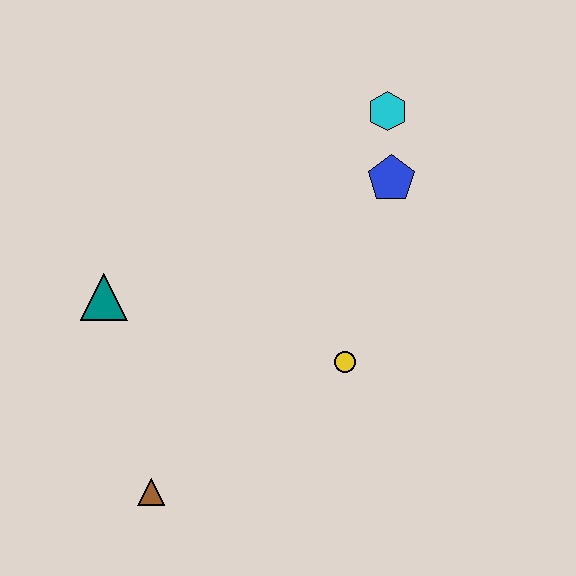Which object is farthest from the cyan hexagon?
The brown triangle is farthest from the cyan hexagon.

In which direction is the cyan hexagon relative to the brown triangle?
The cyan hexagon is above the brown triangle.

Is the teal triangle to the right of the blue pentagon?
No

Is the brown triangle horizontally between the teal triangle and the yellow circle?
Yes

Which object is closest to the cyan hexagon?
The blue pentagon is closest to the cyan hexagon.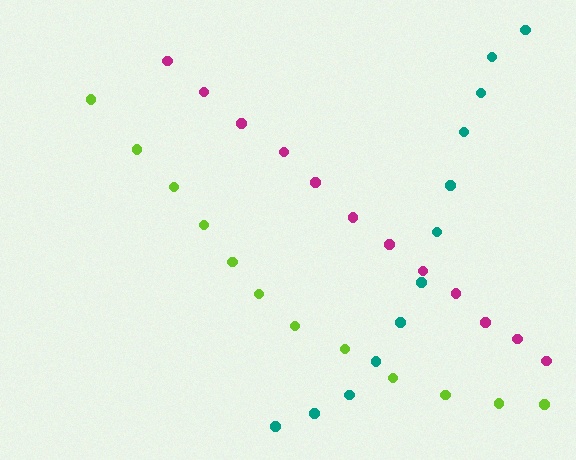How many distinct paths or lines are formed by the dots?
There are 3 distinct paths.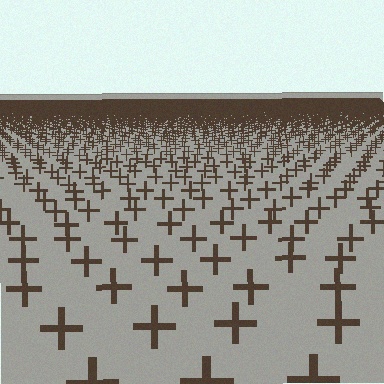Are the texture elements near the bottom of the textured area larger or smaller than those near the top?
Larger. Near the bottom, elements are closer to the viewer and appear at a bigger on-screen size.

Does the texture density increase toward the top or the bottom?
Density increases toward the top.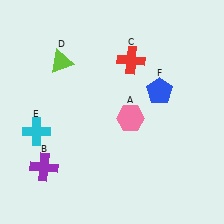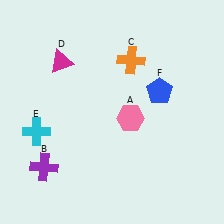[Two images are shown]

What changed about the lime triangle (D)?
In Image 1, D is lime. In Image 2, it changed to magenta.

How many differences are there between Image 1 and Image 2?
There are 2 differences between the two images.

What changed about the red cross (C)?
In Image 1, C is red. In Image 2, it changed to orange.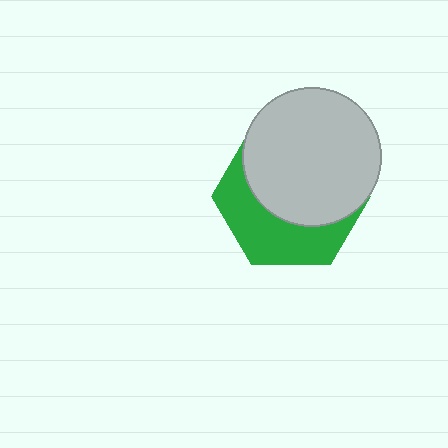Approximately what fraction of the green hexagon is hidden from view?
Roughly 59% of the green hexagon is hidden behind the light gray circle.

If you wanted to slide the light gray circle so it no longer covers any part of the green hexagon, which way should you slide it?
Slide it up — that is the most direct way to separate the two shapes.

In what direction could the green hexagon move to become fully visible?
The green hexagon could move down. That would shift it out from behind the light gray circle entirely.